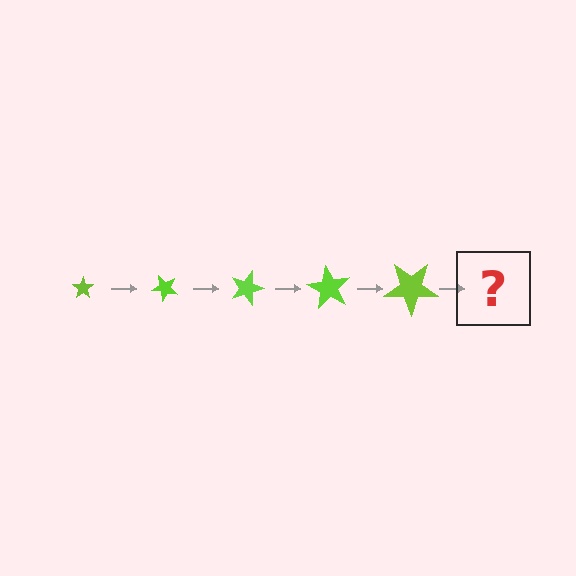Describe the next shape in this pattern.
It should be a star, larger than the previous one and rotated 225 degrees from the start.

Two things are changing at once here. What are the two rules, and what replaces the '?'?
The two rules are that the star grows larger each step and it rotates 45 degrees each step. The '?' should be a star, larger than the previous one and rotated 225 degrees from the start.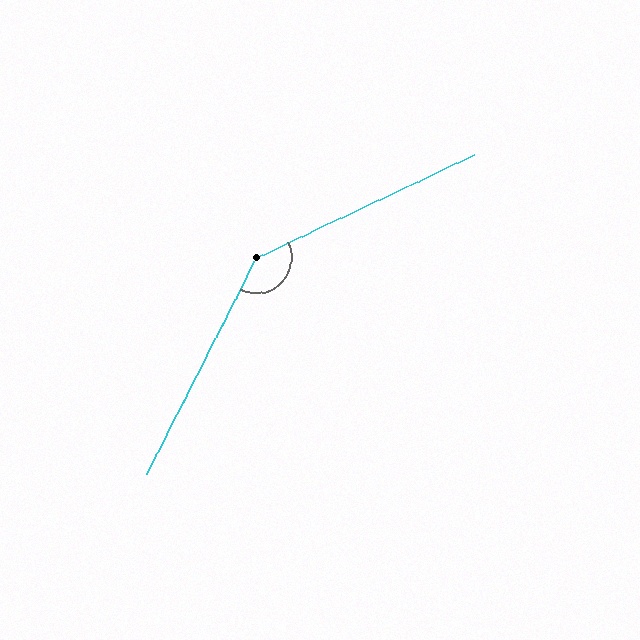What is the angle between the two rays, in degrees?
Approximately 142 degrees.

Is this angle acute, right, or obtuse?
It is obtuse.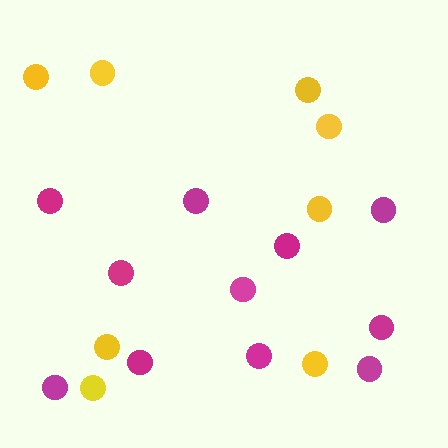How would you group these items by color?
There are 2 groups: one group of magenta circles (11) and one group of yellow circles (8).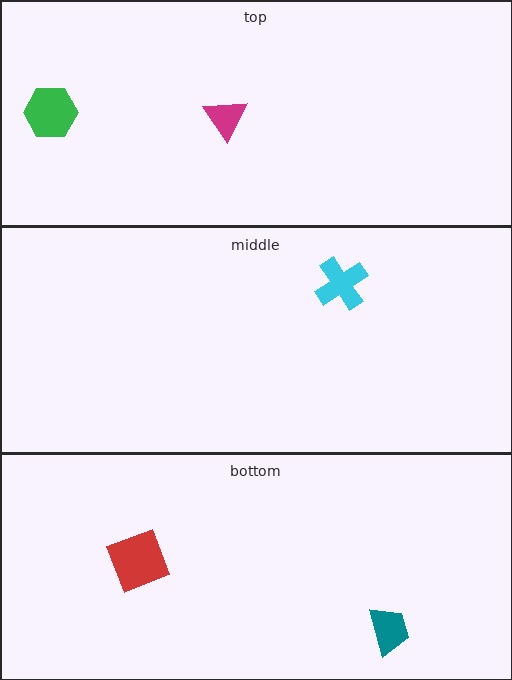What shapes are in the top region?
The magenta triangle, the green hexagon.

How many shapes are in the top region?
2.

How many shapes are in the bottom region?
2.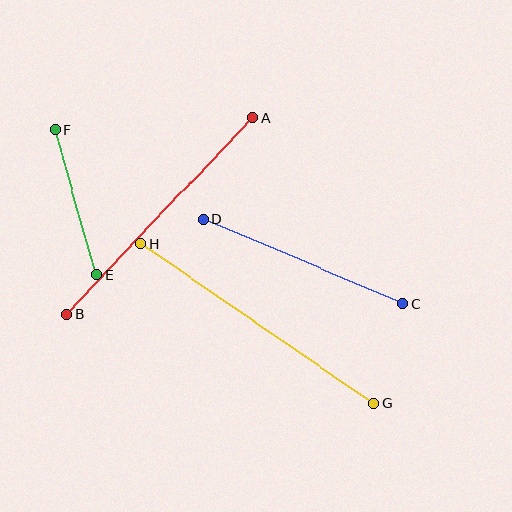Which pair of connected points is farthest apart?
Points G and H are farthest apart.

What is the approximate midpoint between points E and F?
The midpoint is at approximately (76, 202) pixels.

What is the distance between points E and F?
The distance is approximately 151 pixels.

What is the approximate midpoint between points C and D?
The midpoint is at approximately (303, 261) pixels.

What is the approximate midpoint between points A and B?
The midpoint is at approximately (159, 216) pixels.